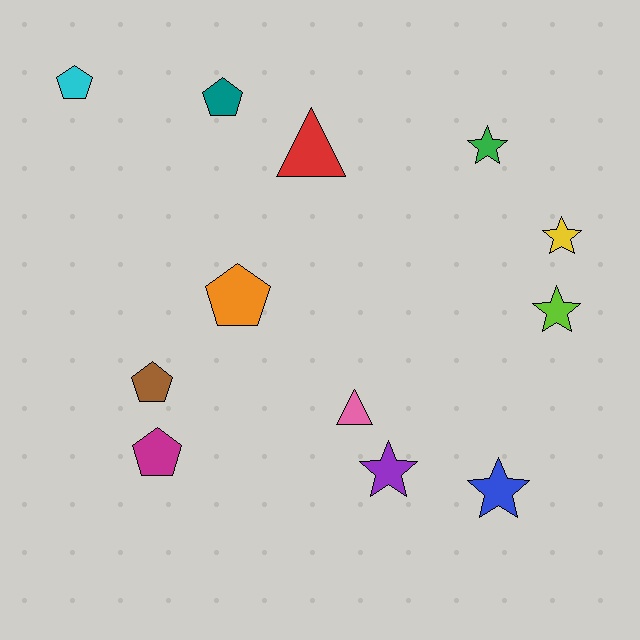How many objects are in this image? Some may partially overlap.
There are 12 objects.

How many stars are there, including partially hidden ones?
There are 5 stars.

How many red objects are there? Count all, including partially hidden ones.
There is 1 red object.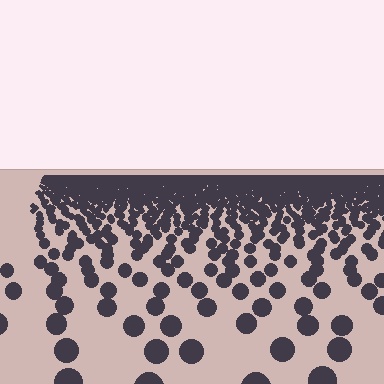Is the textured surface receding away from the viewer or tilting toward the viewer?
The surface is receding away from the viewer. Texture elements get smaller and denser toward the top.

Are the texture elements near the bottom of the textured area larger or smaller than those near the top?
Larger. Near the bottom, elements are closer to the viewer and appear at a bigger on-screen size.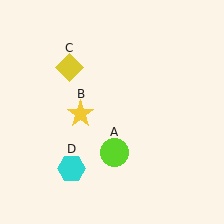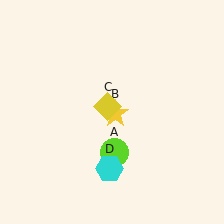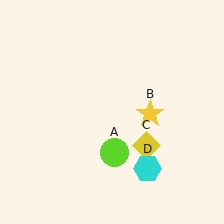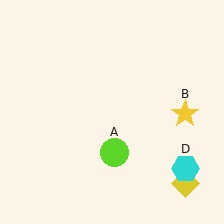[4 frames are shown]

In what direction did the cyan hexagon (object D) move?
The cyan hexagon (object D) moved right.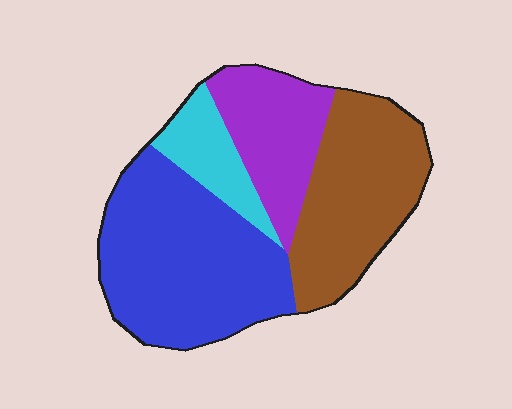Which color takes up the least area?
Cyan, at roughly 10%.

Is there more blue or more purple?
Blue.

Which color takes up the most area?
Blue, at roughly 40%.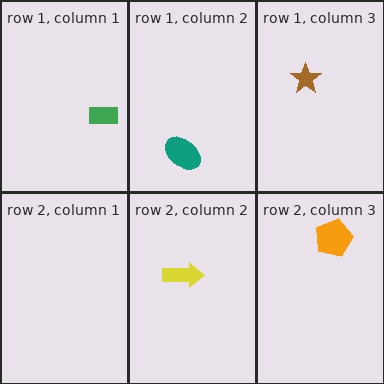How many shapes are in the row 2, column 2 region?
1.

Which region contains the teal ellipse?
The row 1, column 2 region.